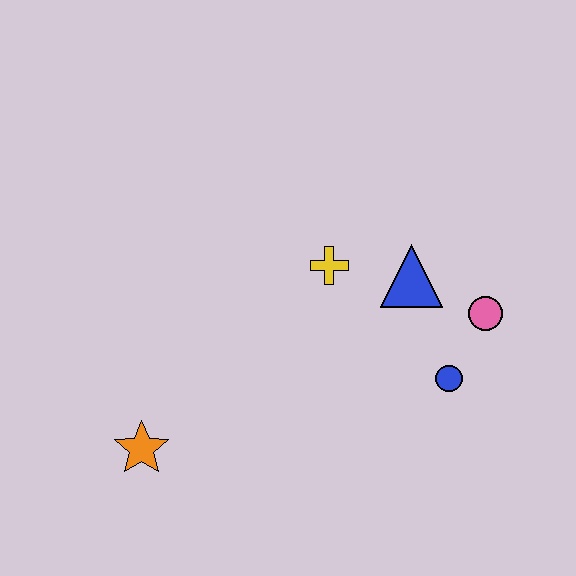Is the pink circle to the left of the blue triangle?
No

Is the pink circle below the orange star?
No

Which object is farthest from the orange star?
The pink circle is farthest from the orange star.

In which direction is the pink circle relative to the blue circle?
The pink circle is above the blue circle.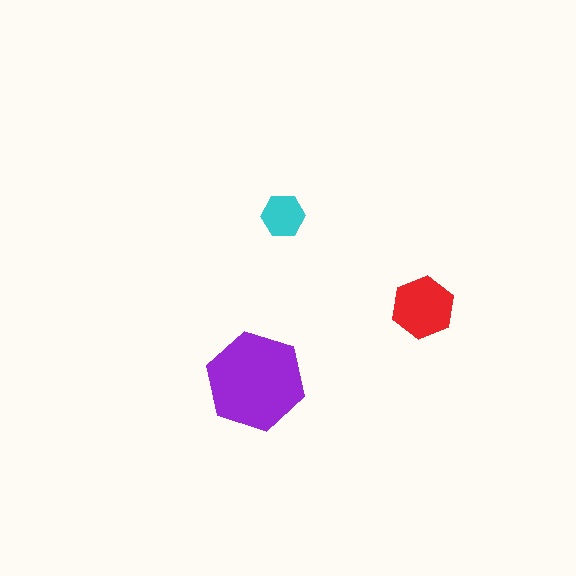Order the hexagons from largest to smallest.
the purple one, the red one, the cyan one.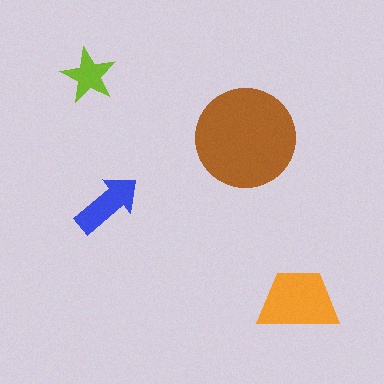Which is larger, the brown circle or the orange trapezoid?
The brown circle.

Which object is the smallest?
The lime star.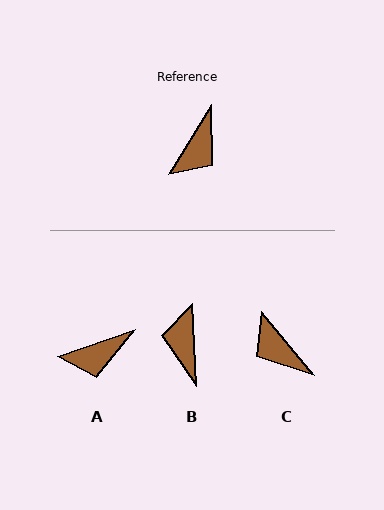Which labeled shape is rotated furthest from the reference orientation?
B, about 145 degrees away.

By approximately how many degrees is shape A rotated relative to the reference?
Approximately 39 degrees clockwise.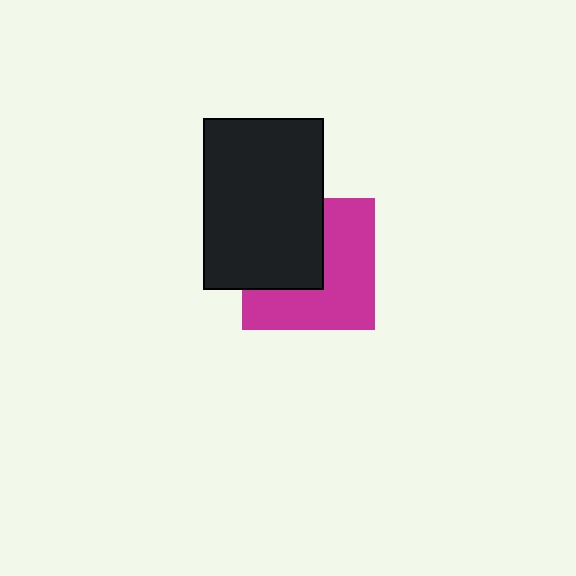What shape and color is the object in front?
The object in front is a black rectangle.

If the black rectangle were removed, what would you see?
You would see the complete magenta square.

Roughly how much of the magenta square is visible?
About half of it is visible (roughly 57%).